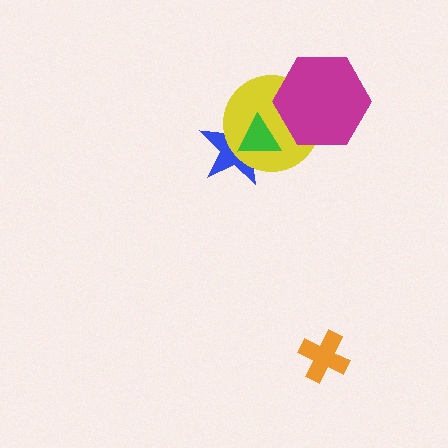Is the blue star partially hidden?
Yes, it is partially covered by another shape.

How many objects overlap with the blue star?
2 objects overlap with the blue star.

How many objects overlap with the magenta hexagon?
1 object overlaps with the magenta hexagon.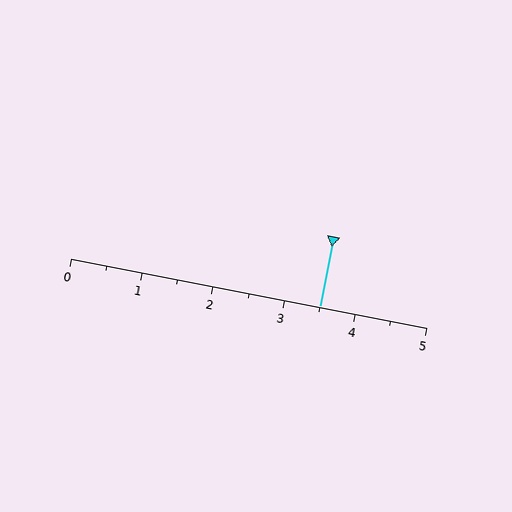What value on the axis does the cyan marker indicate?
The marker indicates approximately 3.5.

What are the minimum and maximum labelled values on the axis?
The axis runs from 0 to 5.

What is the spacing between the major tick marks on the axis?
The major ticks are spaced 1 apart.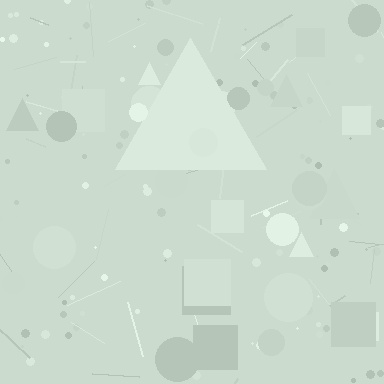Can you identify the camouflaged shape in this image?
The camouflaged shape is a triangle.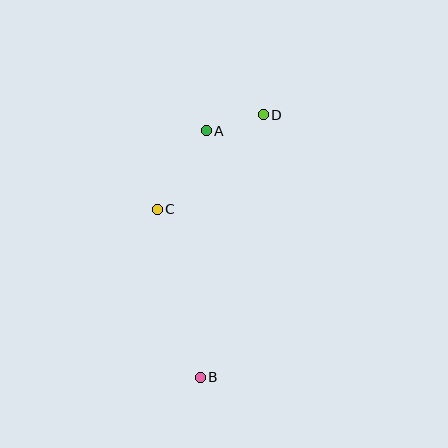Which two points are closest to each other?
Points A and D are closest to each other.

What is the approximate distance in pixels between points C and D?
The distance between C and D is approximately 142 pixels.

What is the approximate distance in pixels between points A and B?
The distance between A and B is approximately 247 pixels.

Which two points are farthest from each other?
Points B and D are farthest from each other.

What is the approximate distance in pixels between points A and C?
The distance between A and C is approximately 93 pixels.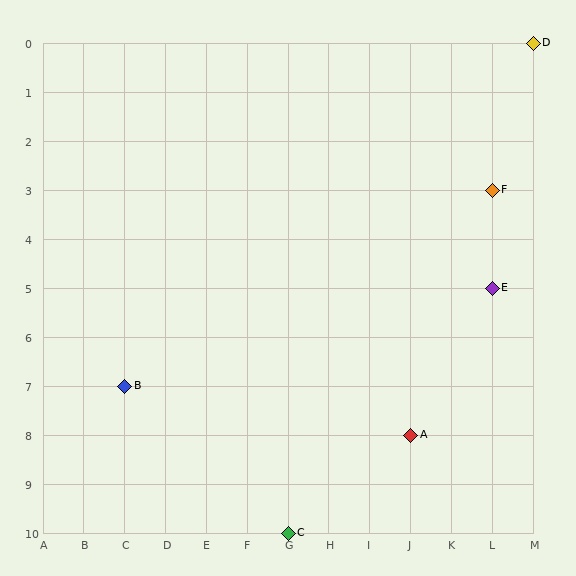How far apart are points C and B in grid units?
Points C and B are 4 columns and 3 rows apart (about 5.0 grid units diagonally).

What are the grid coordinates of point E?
Point E is at grid coordinates (L, 5).